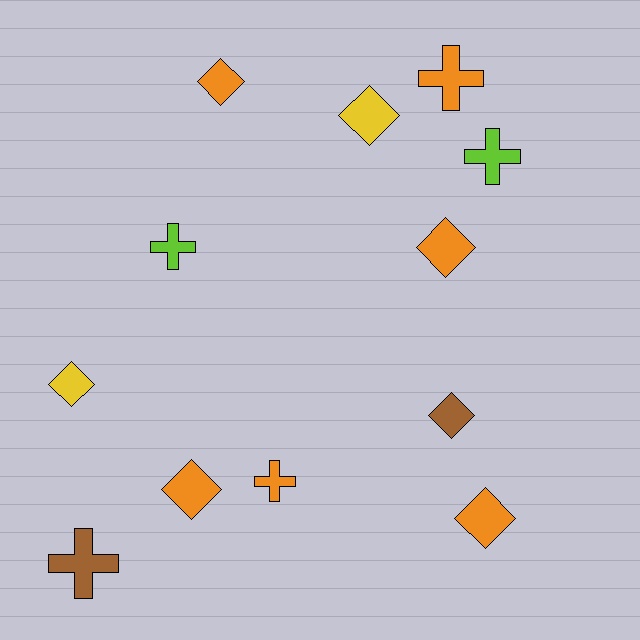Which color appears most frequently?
Orange, with 6 objects.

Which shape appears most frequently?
Diamond, with 7 objects.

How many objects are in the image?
There are 12 objects.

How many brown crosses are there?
There is 1 brown cross.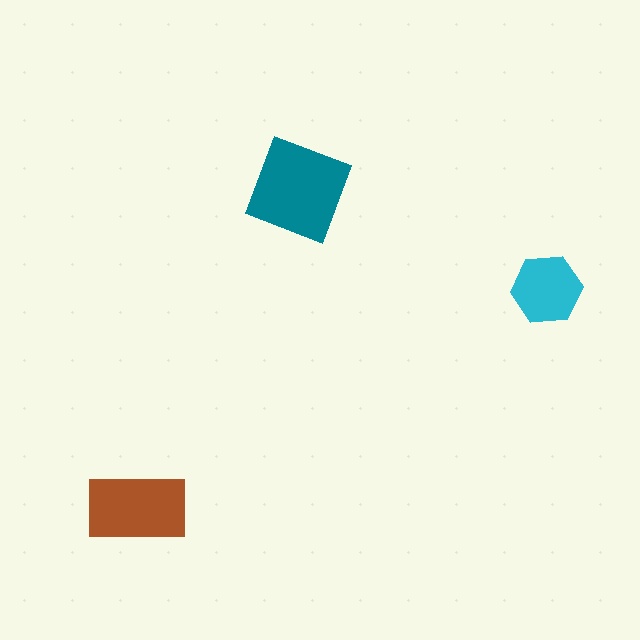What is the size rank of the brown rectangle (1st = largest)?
2nd.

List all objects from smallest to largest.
The cyan hexagon, the brown rectangle, the teal diamond.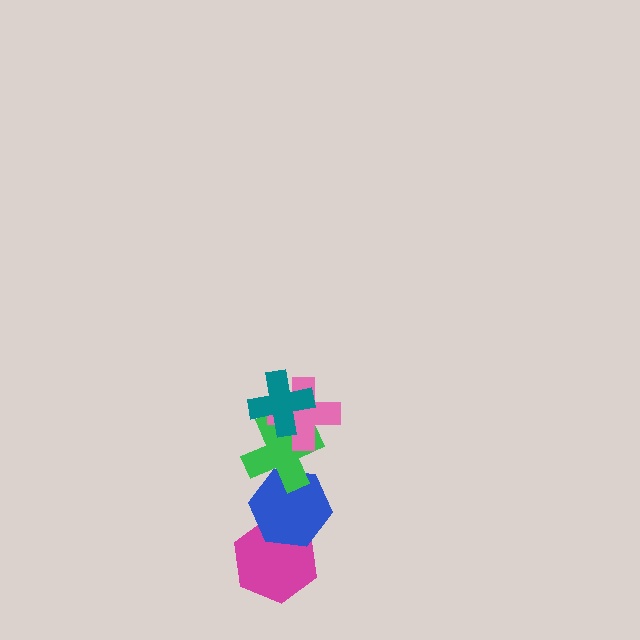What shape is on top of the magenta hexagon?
The blue hexagon is on top of the magenta hexagon.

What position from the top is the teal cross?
The teal cross is 1st from the top.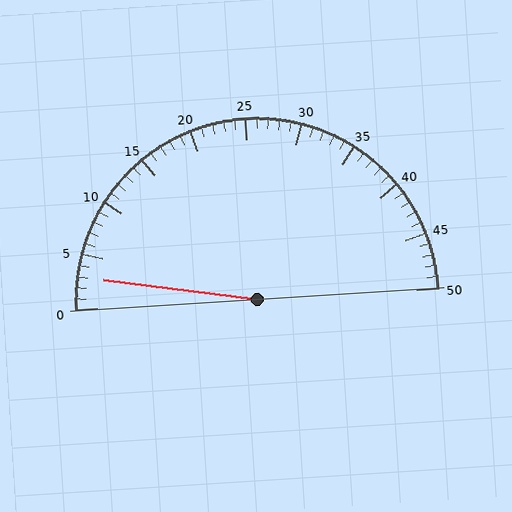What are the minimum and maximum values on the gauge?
The gauge ranges from 0 to 50.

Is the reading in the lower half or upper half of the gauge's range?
The reading is in the lower half of the range (0 to 50).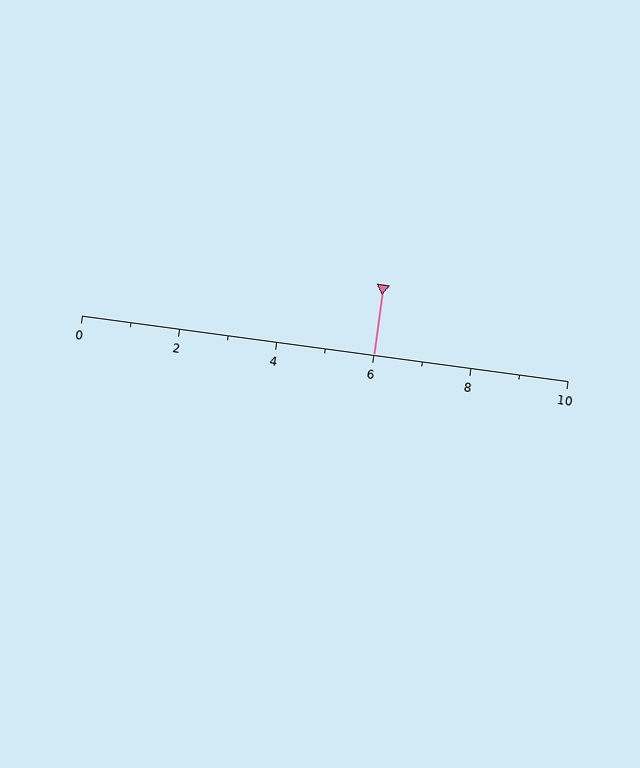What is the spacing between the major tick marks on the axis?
The major ticks are spaced 2 apart.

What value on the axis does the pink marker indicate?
The marker indicates approximately 6.